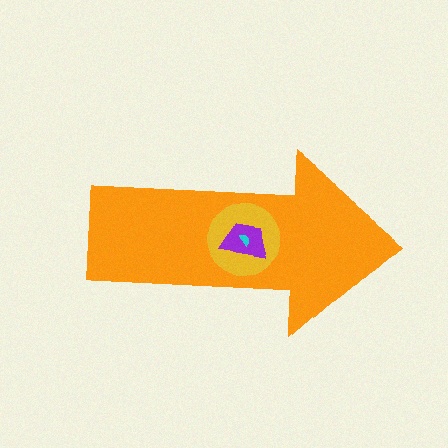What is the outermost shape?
The orange arrow.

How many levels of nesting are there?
4.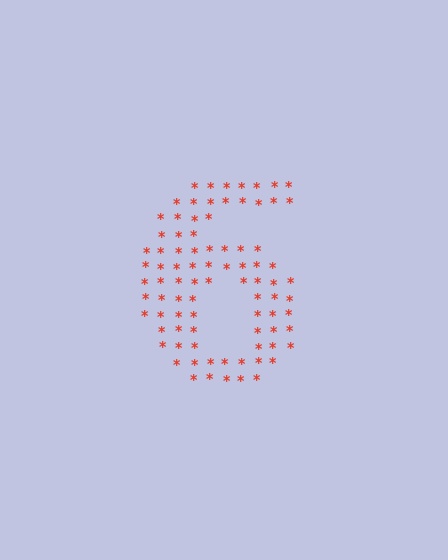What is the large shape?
The large shape is the digit 6.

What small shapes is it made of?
It is made of small asterisks.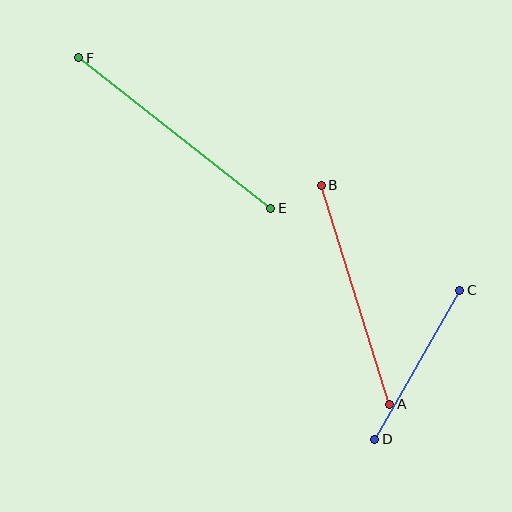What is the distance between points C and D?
The distance is approximately 172 pixels.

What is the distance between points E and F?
The distance is approximately 244 pixels.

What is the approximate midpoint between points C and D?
The midpoint is at approximately (417, 365) pixels.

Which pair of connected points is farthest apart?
Points E and F are farthest apart.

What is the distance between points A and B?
The distance is approximately 229 pixels.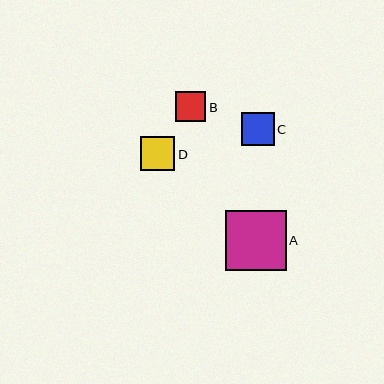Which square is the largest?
Square A is the largest with a size of approximately 60 pixels.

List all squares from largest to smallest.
From largest to smallest: A, D, C, B.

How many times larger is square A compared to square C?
Square A is approximately 1.8 times the size of square C.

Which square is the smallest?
Square B is the smallest with a size of approximately 30 pixels.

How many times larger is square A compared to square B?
Square A is approximately 2.0 times the size of square B.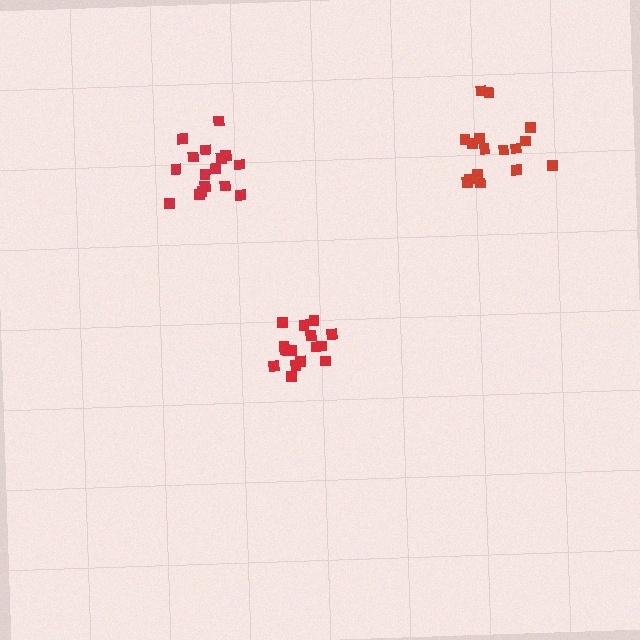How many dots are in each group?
Group 1: 16 dots, Group 2: 16 dots, Group 3: 16 dots (48 total).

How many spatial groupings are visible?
There are 3 spatial groupings.